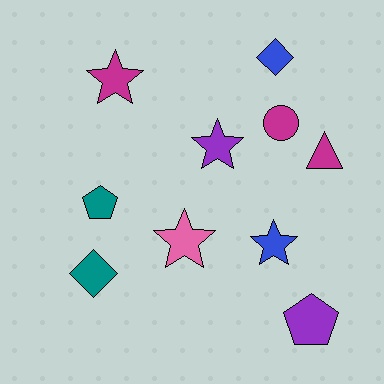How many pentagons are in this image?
There are 2 pentagons.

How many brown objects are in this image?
There are no brown objects.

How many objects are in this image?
There are 10 objects.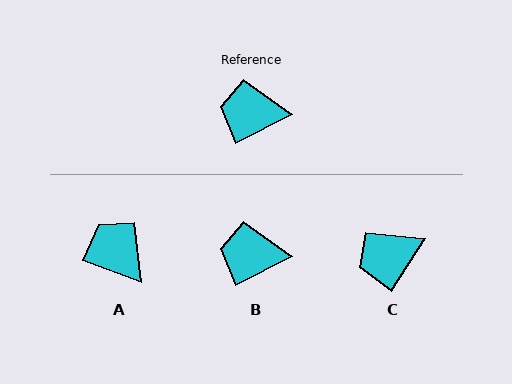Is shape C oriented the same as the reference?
No, it is off by about 31 degrees.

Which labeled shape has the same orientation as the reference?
B.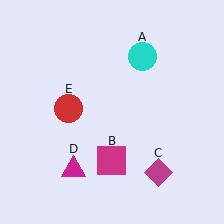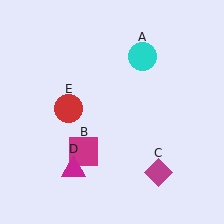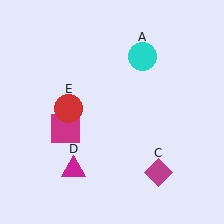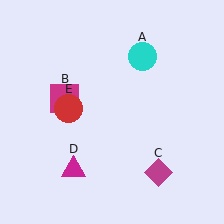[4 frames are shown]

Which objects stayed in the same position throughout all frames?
Cyan circle (object A) and magenta diamond (object C) and magenta triangle (object D) and red circle (object E) remained stationary.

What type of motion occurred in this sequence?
The magenta square (object B) rotated clockwise around the center of the scene.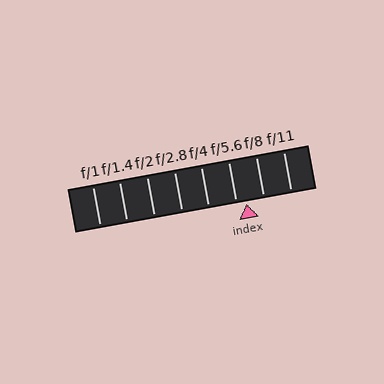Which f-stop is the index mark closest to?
The index mark is closest to f/5.6.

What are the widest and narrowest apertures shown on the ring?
The widest aperture shown is f/1 and the narrowest is f/11.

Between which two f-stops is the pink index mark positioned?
The index mark is between f/5.6 and f/8.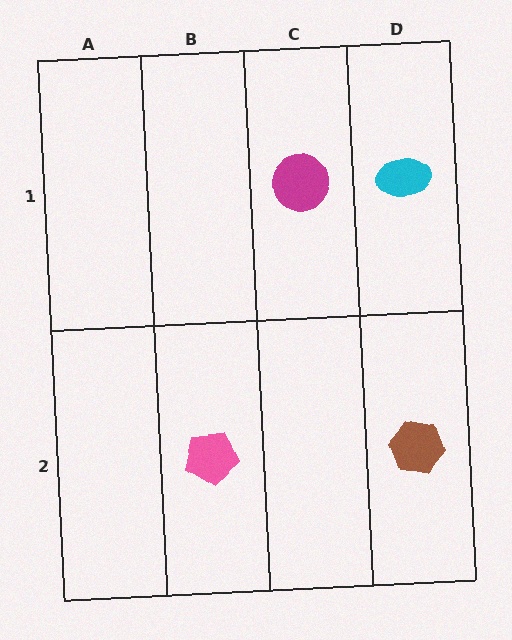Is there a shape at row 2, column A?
No, that cell is empty.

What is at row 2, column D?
A brown hexagon.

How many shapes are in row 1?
2 shapes.